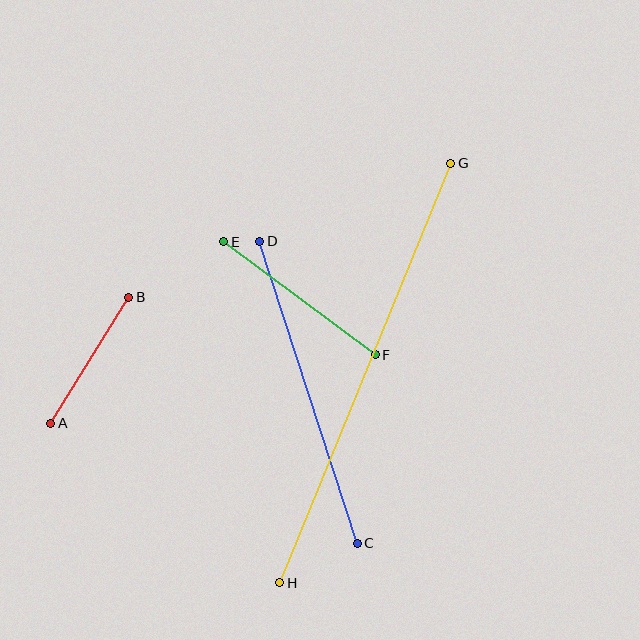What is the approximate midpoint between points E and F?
The midpoint is at approximately (299, 298) pixels.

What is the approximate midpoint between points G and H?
The midpoint is at approximately (365, 373) pixels.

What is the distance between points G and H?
The distance is approximately 453 pixels.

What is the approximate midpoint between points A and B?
The midpoint is at approximately (90, 360) pixels.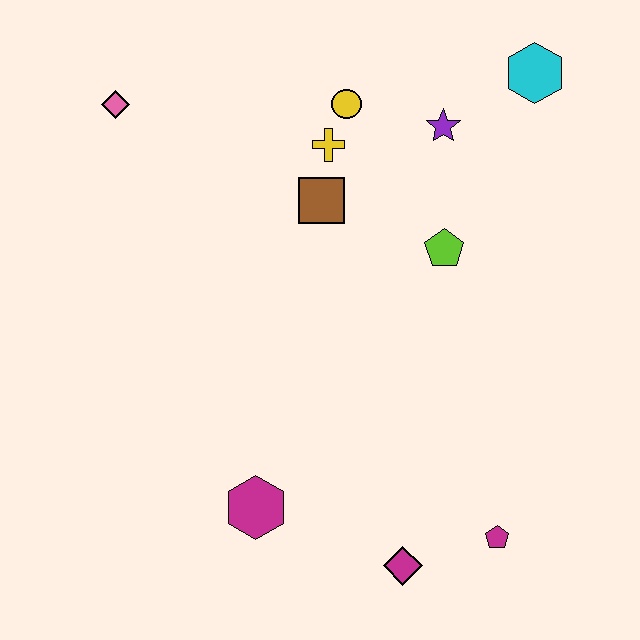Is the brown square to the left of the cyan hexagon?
Yes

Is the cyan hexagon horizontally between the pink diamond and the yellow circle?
No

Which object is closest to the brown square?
The yellow cross is closest to the brown square.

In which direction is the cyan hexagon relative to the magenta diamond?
The cyan hexagon is above the magenta diamond.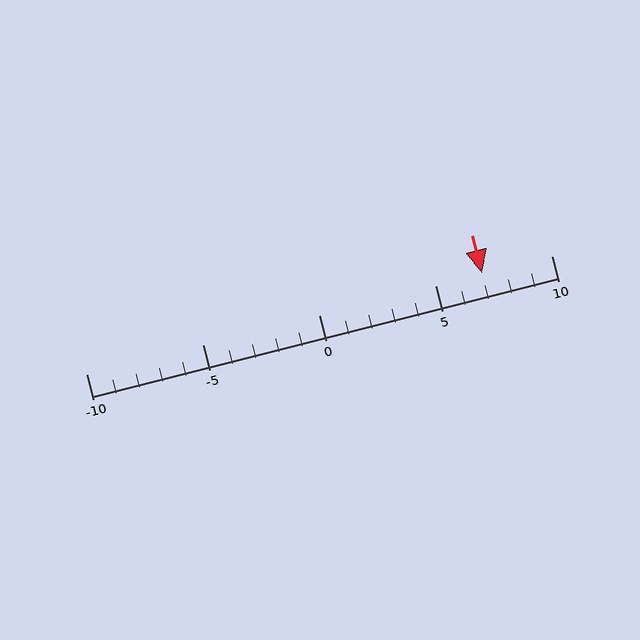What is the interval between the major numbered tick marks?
The major tick marks are spaced 5 units apart.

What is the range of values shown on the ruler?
The ruler shows values from -10 to 10.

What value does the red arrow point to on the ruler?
The red arrow points to approximately 7.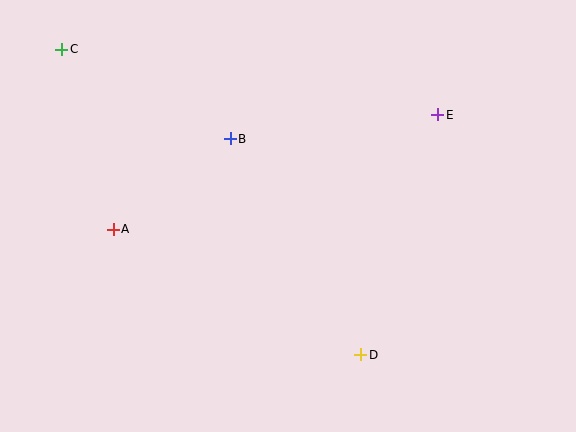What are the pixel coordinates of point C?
Point C is at (62, 49).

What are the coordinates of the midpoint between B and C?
The midpoint between B and C is at (146, 94).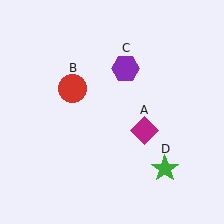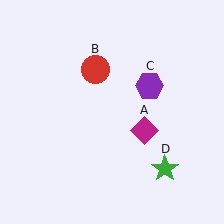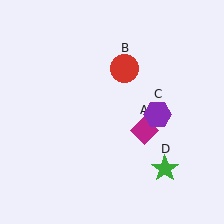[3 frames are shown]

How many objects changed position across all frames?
2 objects changed position: red circle (object B), purple hexagon (object C).